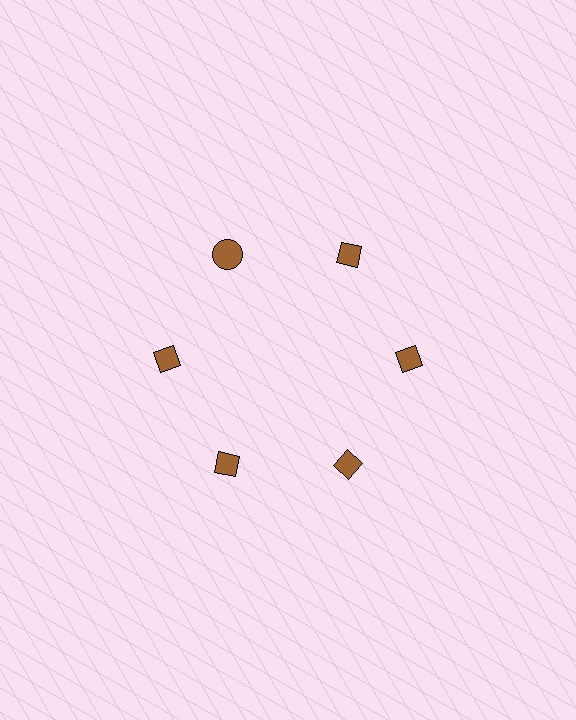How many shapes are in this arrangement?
There are 6 shapes arranged in a ring pattern.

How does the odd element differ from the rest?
It has a different shape: circle instead of diamond.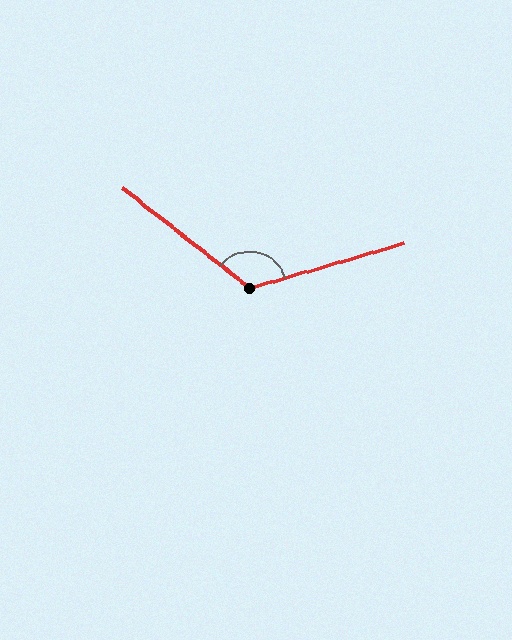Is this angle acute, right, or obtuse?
It is obtuse.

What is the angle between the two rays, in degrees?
Approximately 125 degrees.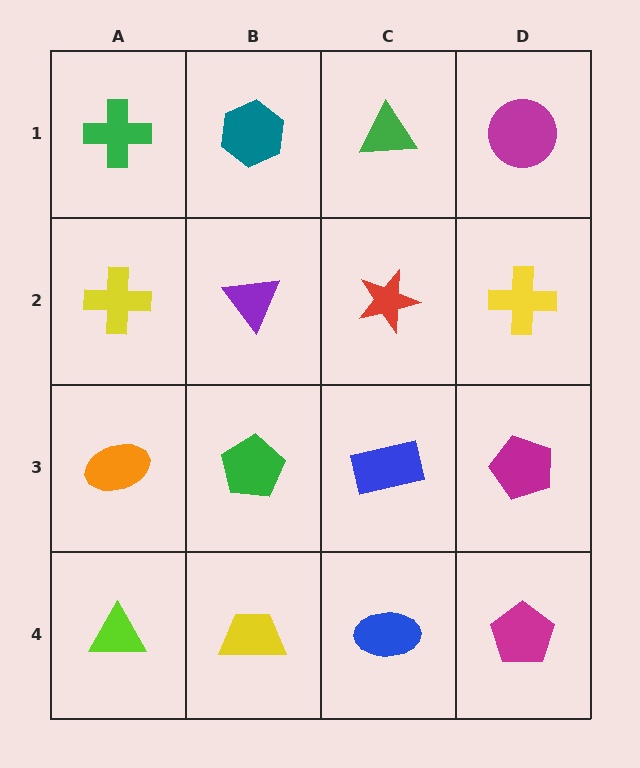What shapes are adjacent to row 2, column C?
A green triangle (row 1, column C), a blue rectangle (row 3, column C), a purple triangle (row 2, column B), a yellow cross (row 2, column D).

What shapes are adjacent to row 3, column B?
A purple triangle (row 2, column B), a yellow trapezoid (row 4, column B), an orange ellipse (row 3, column A), a blue rectangle (row 3, column C).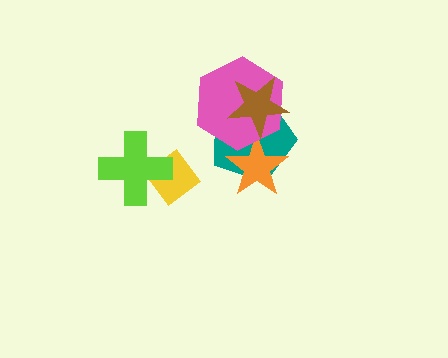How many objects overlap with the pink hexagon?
3 objects overlap with the pink hexagon.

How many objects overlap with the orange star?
2 objects overlap with the orange star.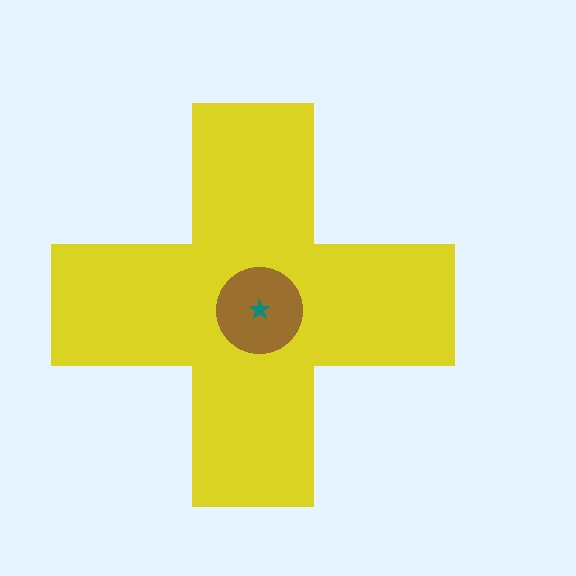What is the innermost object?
The teal star.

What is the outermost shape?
The yellow cross.